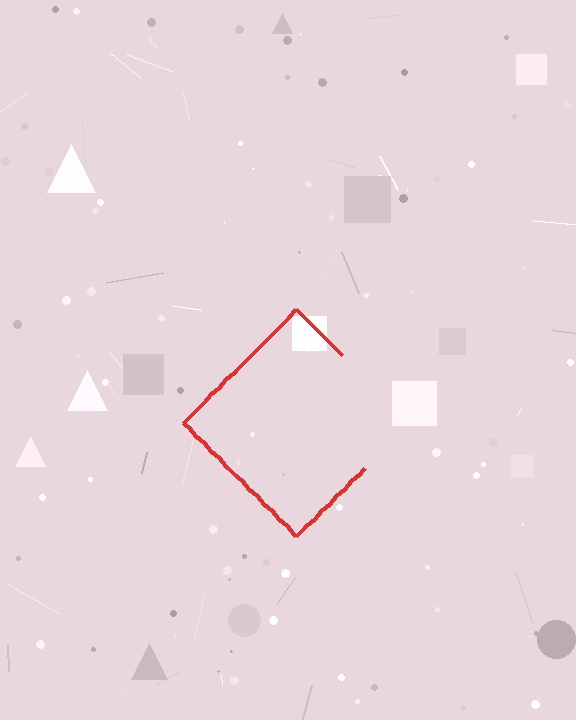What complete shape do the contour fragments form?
The contour fragments form a diamond.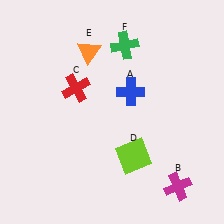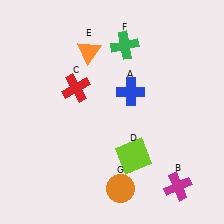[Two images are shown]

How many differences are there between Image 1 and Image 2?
There is 1 difference between the two images.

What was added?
An orange circle (G) was added in Image 2.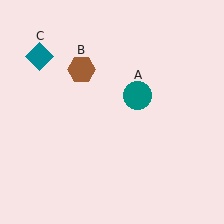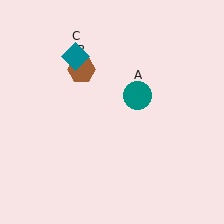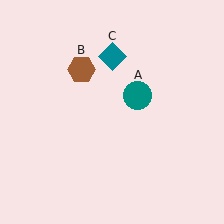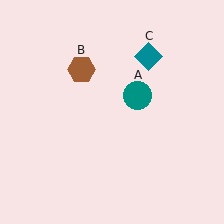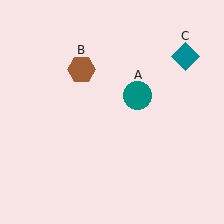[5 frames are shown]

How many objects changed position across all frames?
1 object changed position: teal diamond (object C).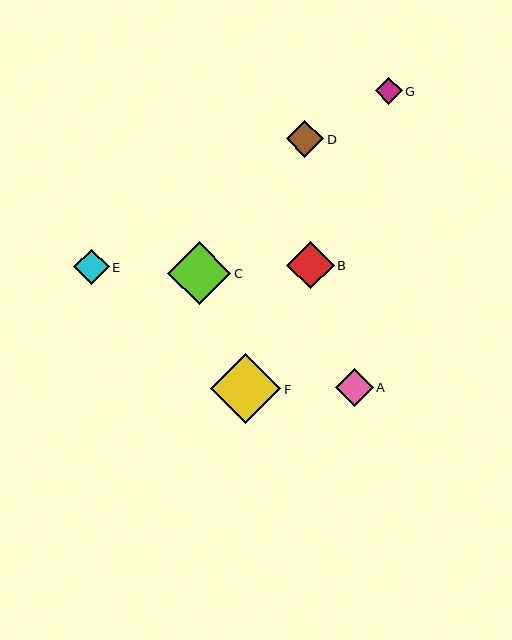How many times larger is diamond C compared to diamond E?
Diamond C is approximately 1.8 times the size of diamond E.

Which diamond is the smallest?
Diamond G is the smallest with a size of approximately 26 pixels.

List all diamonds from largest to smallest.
From largest to smallest: F, C, B, A, D, E, G.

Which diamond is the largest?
Diamond F is the largest with a size of approximately 70 pixels.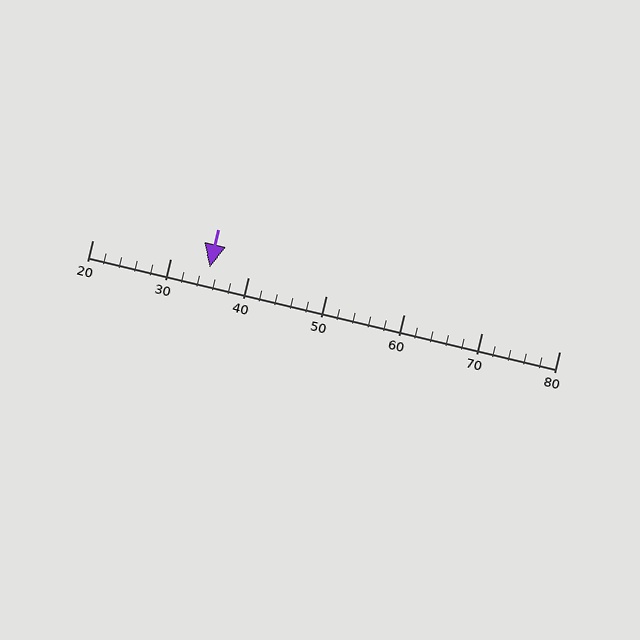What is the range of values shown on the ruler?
The ruler shows values from 20 to 80.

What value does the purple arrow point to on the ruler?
The purple arrow points to approximately 35.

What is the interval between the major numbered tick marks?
The major tick marks are spaced 10 units apart.